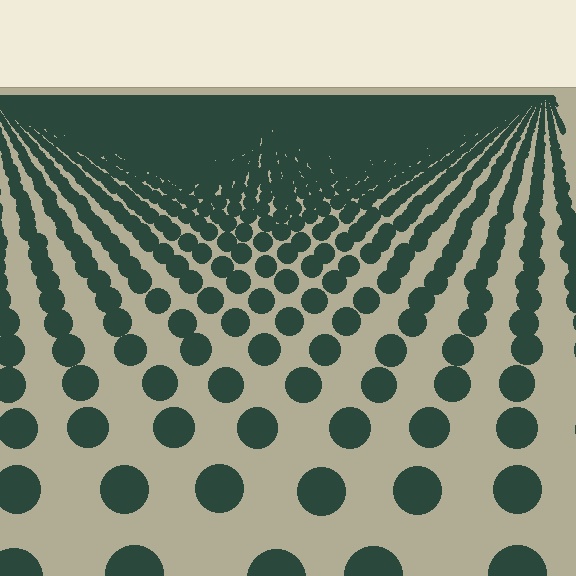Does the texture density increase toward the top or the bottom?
Density increases toward the top.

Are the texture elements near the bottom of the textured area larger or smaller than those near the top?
Larger. Near the bottom, elements are closer to the viewer and appear at a bigger on-screen size.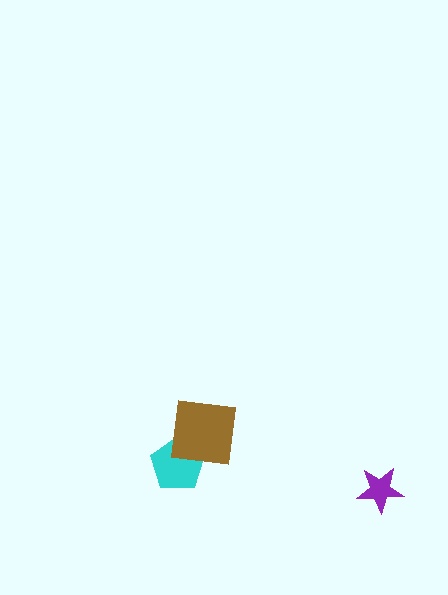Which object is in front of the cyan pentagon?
The brown square is in front of the cyan pentagon.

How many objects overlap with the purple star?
0 objects overlap with the purple star.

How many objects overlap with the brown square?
1 object overlaps with the brown square.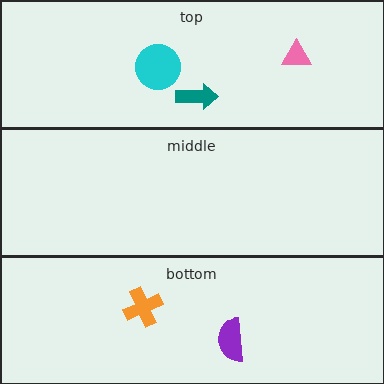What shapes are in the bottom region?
The purple semicircle, the orange cross.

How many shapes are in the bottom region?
2.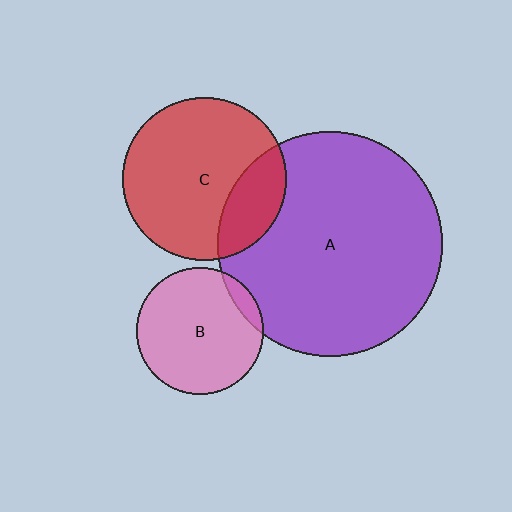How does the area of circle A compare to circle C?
Approximately 1.9 times.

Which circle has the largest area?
Circle A (purple).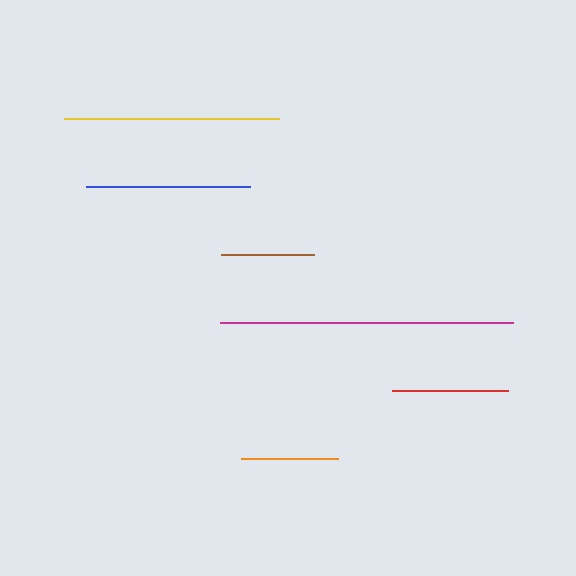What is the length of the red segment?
The red segment is approximately 116 pixels long.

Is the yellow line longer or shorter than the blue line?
The yellow line is longer than the blue line.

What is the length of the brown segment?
The brown segment is approximately 93 pixels long.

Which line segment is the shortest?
The brown line is the shortest at approximately 93 pixels.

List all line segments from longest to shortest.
From longest to shortest: magenta, yellow, blue, red, orange, brown.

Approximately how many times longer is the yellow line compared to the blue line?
The yellow line is approximately 1.3 times the length of the blue line.